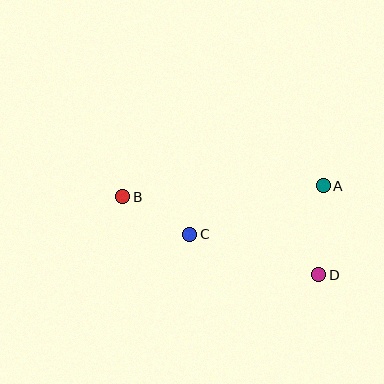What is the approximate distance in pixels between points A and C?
The distance between A and C is approximately 142 pixels.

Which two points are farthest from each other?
Points B and D are farthest from each other.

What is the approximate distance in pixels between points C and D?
The distance between C and D is approximately 135 pixels.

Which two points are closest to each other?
Points B and C are closest to each other.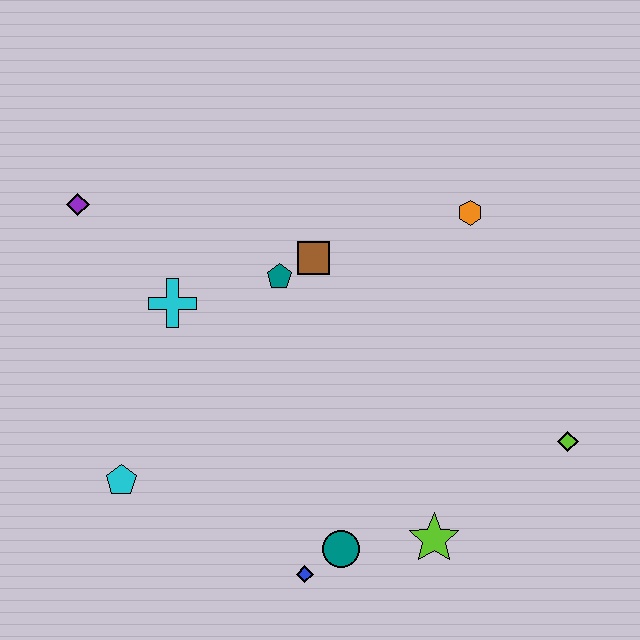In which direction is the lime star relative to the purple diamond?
The lime star is to the right of the purple diamond.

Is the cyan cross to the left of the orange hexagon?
Yes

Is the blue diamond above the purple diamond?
No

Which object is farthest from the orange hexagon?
The cyan pentagon is farthest from the orange hexagon.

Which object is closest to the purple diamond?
The cyan cross is closest to the purple diamond.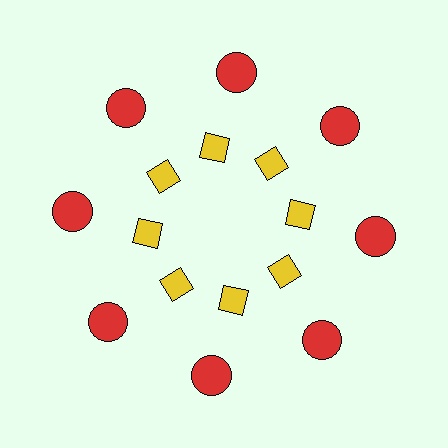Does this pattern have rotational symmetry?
Yes, this pattern has 8-fold rotational symmetry. It looks the same after rotating 45 degrees around the center.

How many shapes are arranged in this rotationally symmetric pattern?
There are 16 shapes, arranged in 8 groups of 2.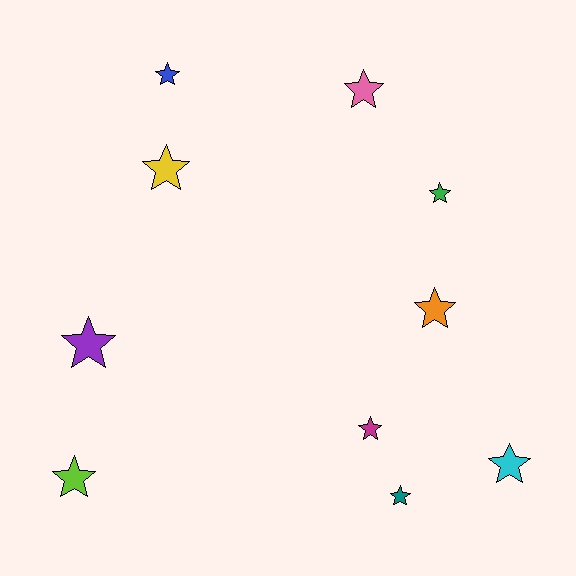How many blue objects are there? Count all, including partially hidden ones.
There is 1 blue object.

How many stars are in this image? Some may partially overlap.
There are 10 stars.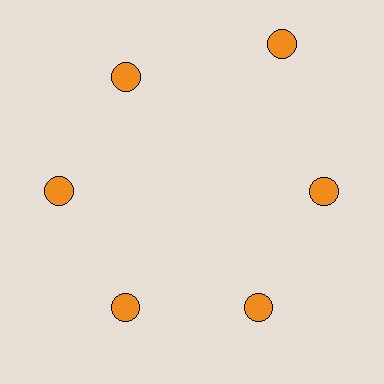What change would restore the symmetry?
The symmetry would be restored by moving it inward, back onto the ring so that all 6 circles sit at equal angles and equal distance from the center.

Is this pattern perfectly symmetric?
No. The 6 orange circles are arranged in a ring, but one element near the 1 o'clock position is pushed outward from the center, breaking the 6-fold rotational symmetry.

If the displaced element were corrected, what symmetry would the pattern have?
It would have 6-fold rotational symmetry — the pattern would map onto itself every 60 degrees.